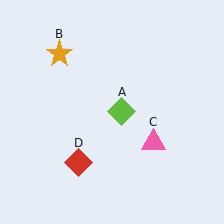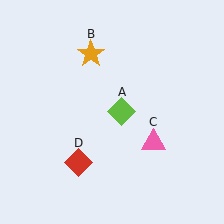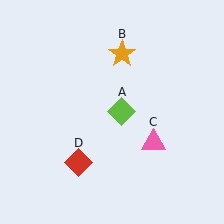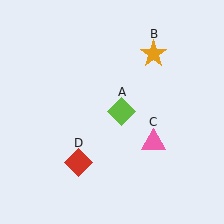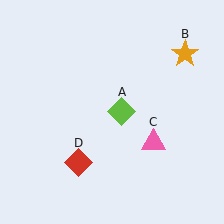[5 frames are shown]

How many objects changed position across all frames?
1 object changed position: orange star (object B).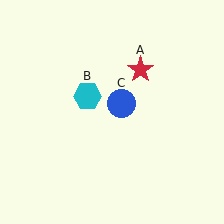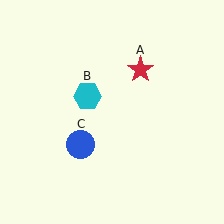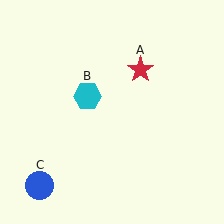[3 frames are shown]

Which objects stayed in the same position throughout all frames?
Red star (object A) and cyan hexagon (object B) remained stationary.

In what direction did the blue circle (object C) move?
The blue circle (object C) moved down and to the left.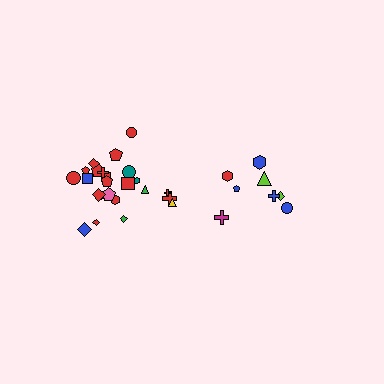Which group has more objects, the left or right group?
The left group.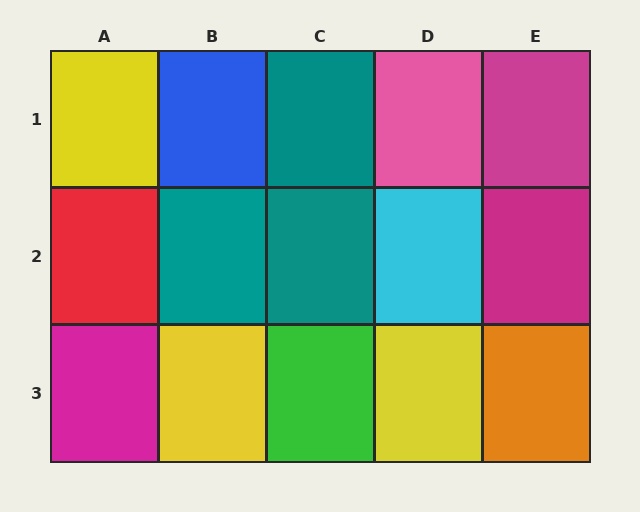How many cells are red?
1 cell is red.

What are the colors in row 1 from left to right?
Yellow, blue, teal, pink, magenta.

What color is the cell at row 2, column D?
Cyan.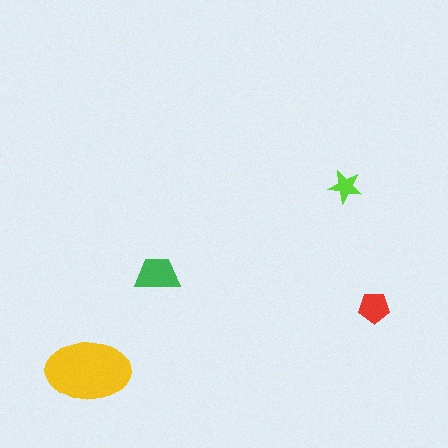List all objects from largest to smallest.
The yellow ellipse, the green trapezoid, the red pentagon, the lime star.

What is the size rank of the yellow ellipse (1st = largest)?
1st.